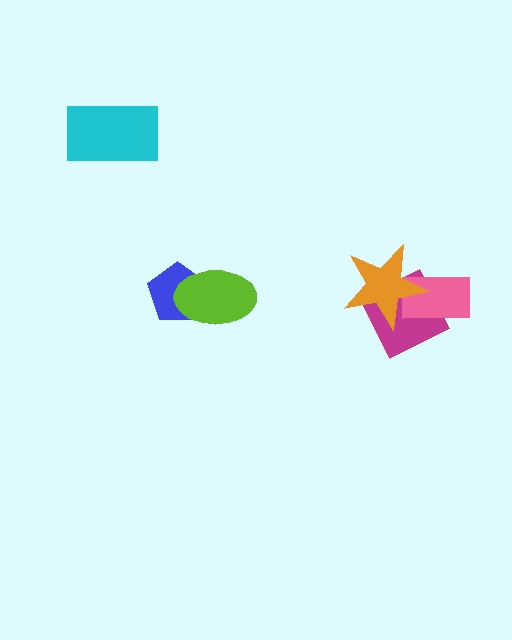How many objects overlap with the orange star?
2 objects overlap with the orange star.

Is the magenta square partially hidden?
Yes, it is partially covered by another shape.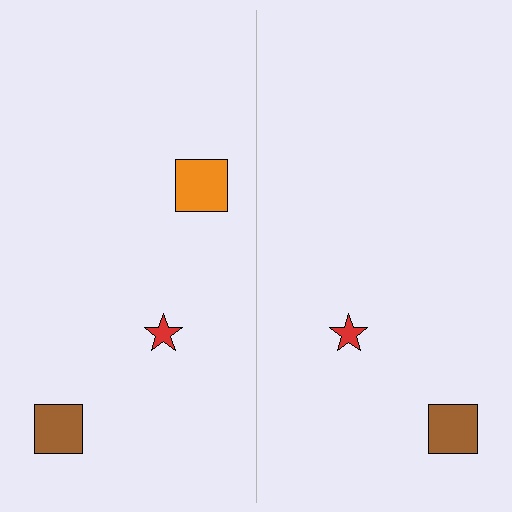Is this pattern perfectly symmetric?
No, the pattern is not perfectly symmetric. A orange square is missing from the right side.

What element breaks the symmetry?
A orange square is missing from the right side.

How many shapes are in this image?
There are 5 shapes in this image.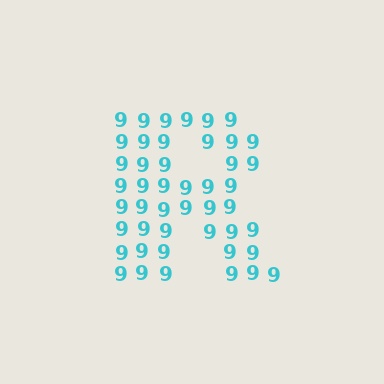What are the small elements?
The small elements are digit 9's.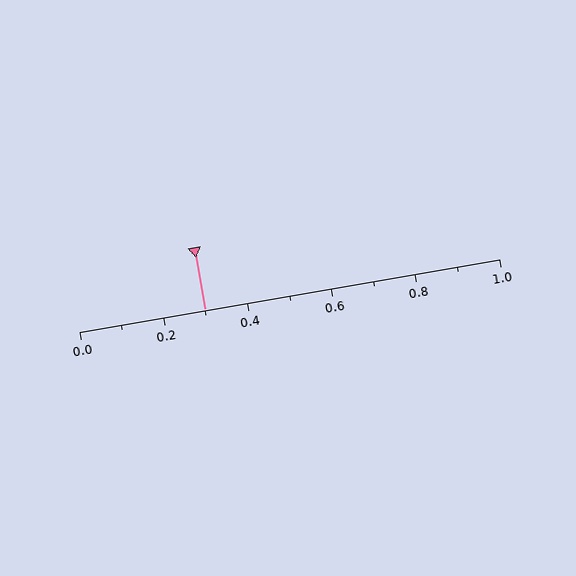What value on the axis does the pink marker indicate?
The marker indicates approximately 0.3.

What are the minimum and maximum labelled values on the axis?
The axis runs from 0.0 to 1.0.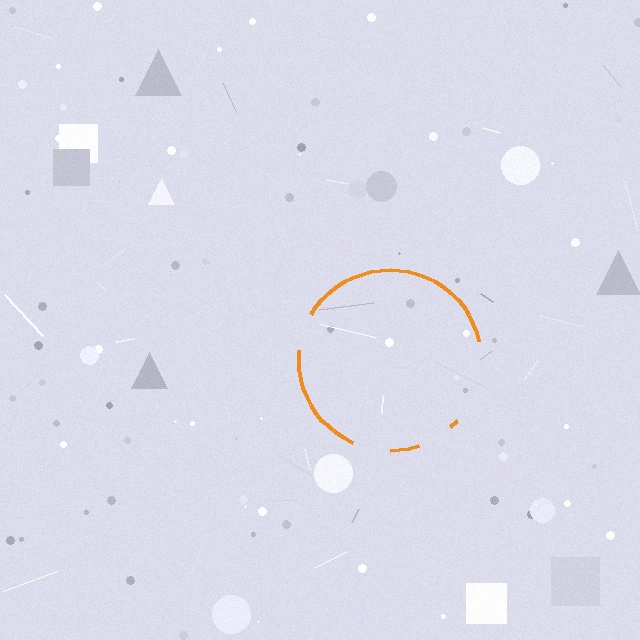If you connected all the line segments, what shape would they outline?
They would outline a circle.